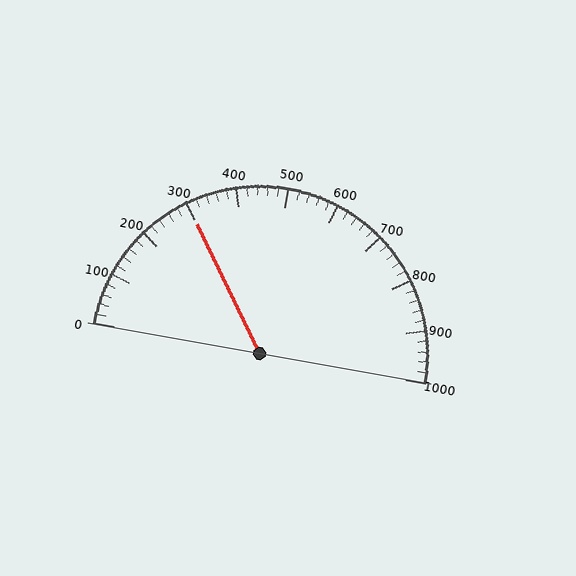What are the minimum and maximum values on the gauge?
The gauge ranges from 0 to 1000.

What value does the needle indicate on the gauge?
The needle indicates approximately 300.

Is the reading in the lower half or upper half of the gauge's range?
The reading is in the lower half of the range (0 to 1000).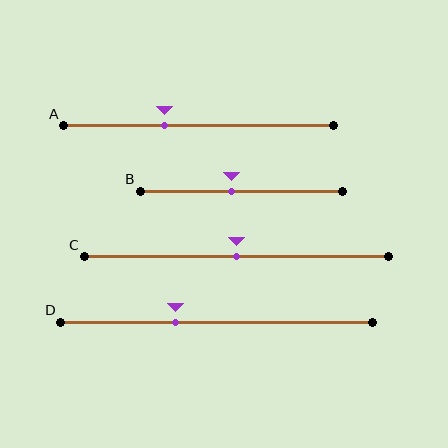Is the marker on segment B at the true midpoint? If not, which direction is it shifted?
No, the marker on segment B is shifted to the left by about 5% of the segment length.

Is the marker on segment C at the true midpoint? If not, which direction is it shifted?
Yes, the marker on segment C is at the true midpoint.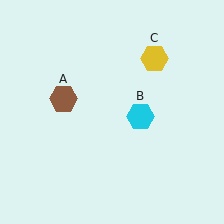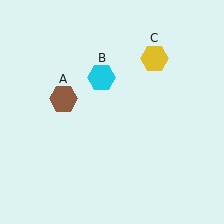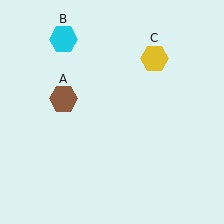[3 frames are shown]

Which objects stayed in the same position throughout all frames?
Brown hexagon (object A) and yellow hexagon (object C) remained stationary.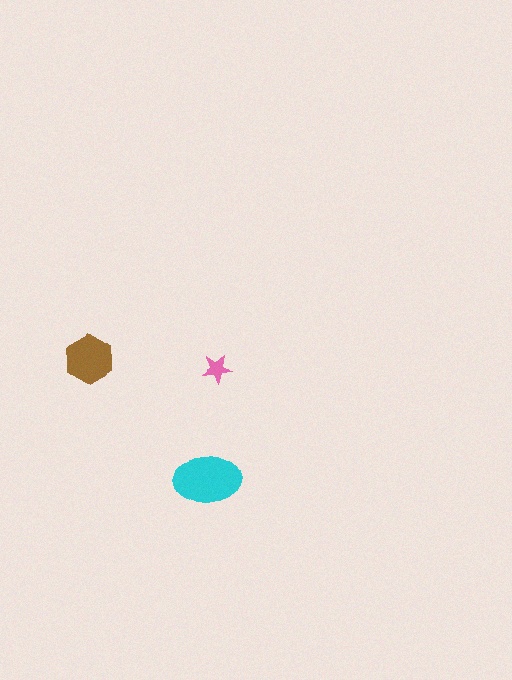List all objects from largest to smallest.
The cyan ellipse, the brown hexagon, the pink star.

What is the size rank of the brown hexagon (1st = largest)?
2nd.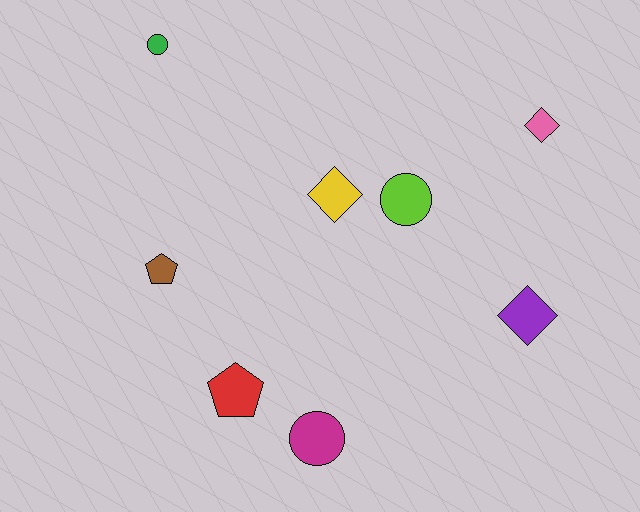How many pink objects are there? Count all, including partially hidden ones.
There is 1 pink object.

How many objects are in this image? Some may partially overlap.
There are 8 objects.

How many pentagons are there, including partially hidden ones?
There are 2 pentagons.